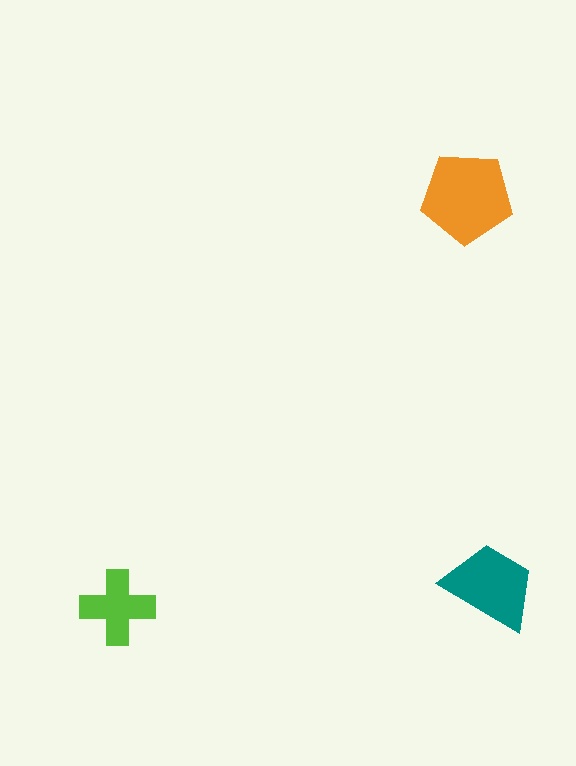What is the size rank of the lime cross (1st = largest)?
3rd.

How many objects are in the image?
There are 3 objects in the image.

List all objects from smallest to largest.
The lime cross, the teal trapezoid, the orange pentagon.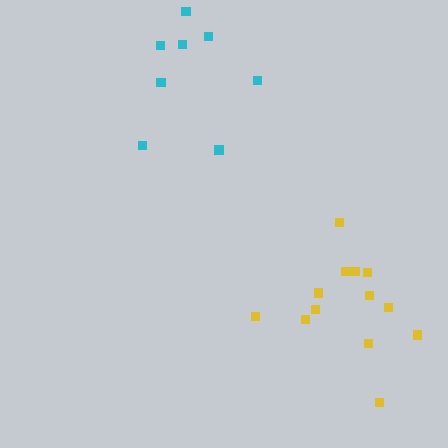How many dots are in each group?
Group 1: 14 dots, Group 2: 8 dots (22 total).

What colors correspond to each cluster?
The clusters are colored: yellow, cyan.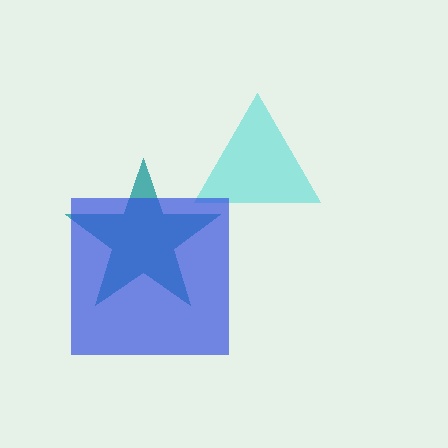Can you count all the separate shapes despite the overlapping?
Yes, there are 3 separate shapes.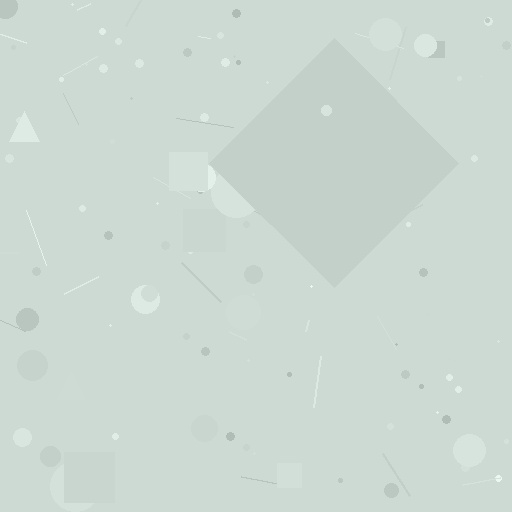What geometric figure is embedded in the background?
A diamond is embedded in the background.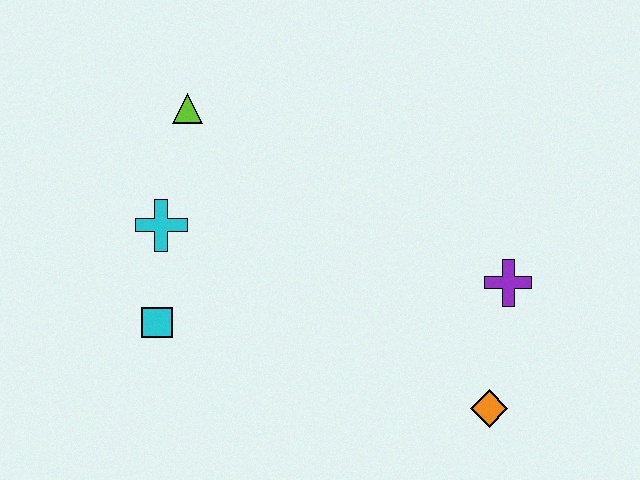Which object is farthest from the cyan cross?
The orange diamond is farthest from the cyan cross.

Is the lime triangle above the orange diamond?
Yes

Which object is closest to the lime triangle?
The cyan cross is closest to the lime triangle.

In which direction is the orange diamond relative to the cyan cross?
The orange diamond is to the right of the cyan cross.